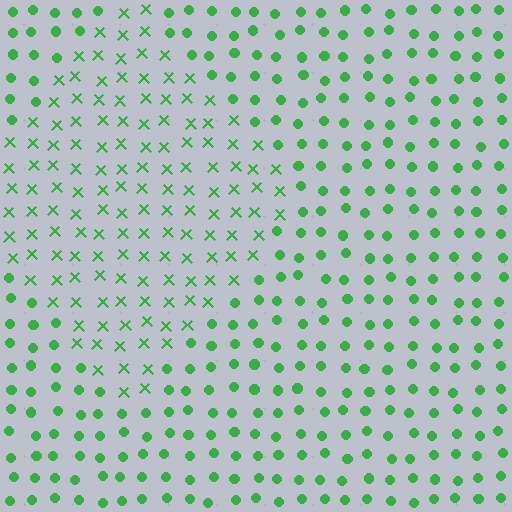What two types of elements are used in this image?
The image uses X marks inside the diamond region and circles outside it.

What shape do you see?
I see a diamond.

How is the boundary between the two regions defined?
The boundary is defined by a change in element shape: X marks inside vs. circles outside. All elements share the same color and spacing.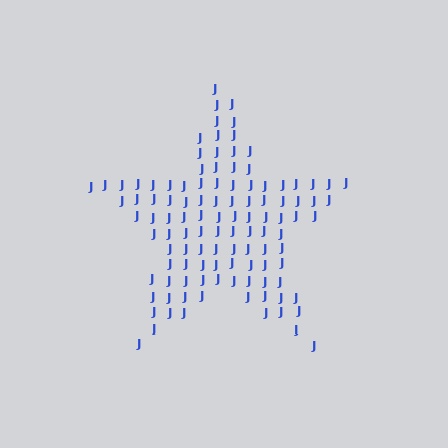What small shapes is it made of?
It is made of small letter J's.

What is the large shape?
The large shape is a star.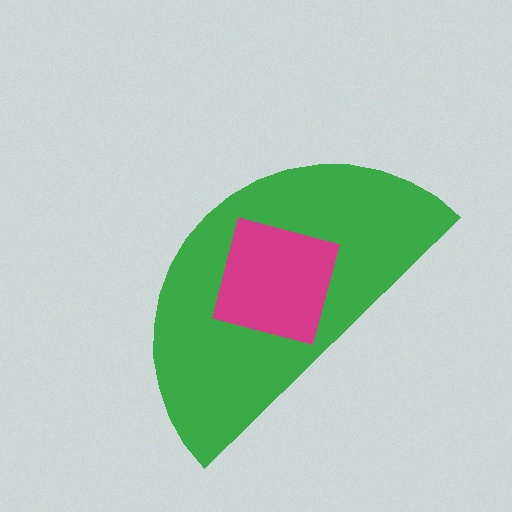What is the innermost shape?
The magenta square.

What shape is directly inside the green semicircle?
The magenta square.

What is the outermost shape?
The green semicircle.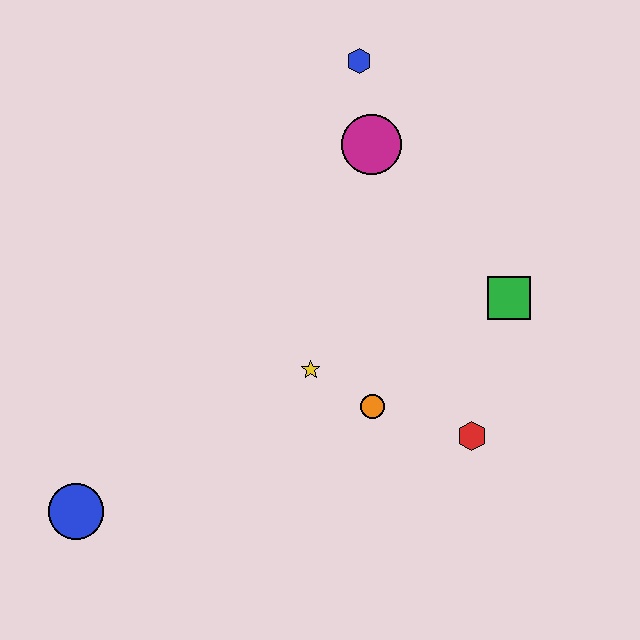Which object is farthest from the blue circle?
The blue hexagon is farthest from the blue circle.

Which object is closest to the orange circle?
The yellow star is closest to the orange circle.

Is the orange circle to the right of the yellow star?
Yes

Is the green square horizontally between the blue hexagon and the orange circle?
No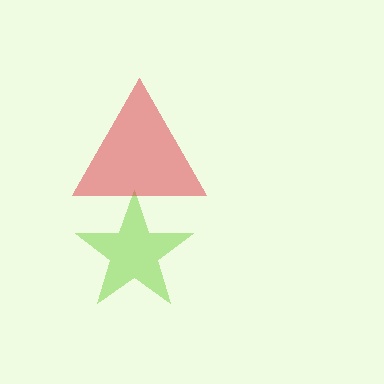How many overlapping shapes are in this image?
There are 2 overlapping shapes in the image.